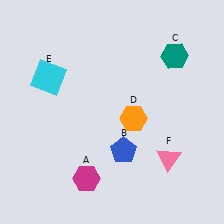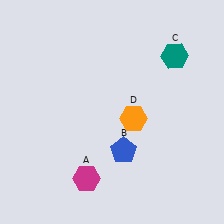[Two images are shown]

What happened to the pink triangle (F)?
The pink triangle (F) was removed in Image 2. It was in the bottom-right area of Image 1.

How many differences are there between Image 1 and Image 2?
There are 2 differences between the two images.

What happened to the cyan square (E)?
The cyan square (E) was removed in Image 2. It was in the top-left area of Image 1.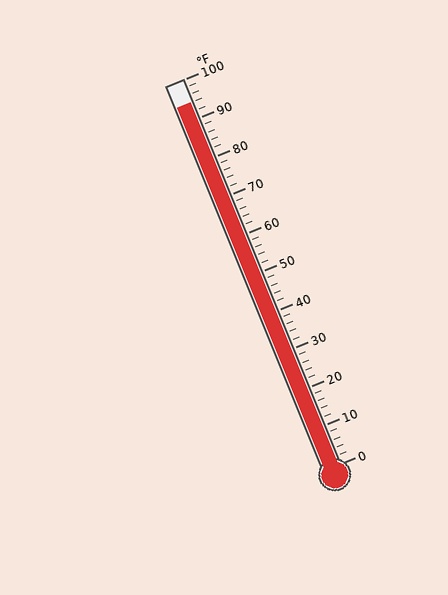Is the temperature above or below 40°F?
The temperature is above 40°F.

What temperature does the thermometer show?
The thermometer shows approximately 94°F.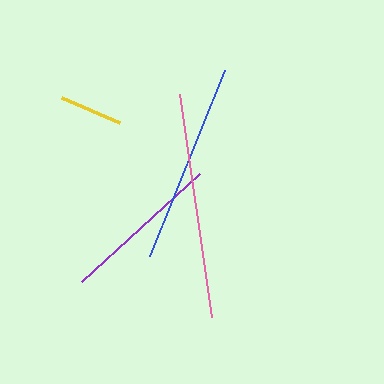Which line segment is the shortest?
The yellow line is the shortest at approximately 64 pixels.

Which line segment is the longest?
The pink line is the longest at approximately 226 pixels.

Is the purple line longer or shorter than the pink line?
The pink line is longer than the purple line.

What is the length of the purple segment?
The purple segment is approximately 160 pixels long.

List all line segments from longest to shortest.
From longest to shortest: pink, blue, purple, yellow.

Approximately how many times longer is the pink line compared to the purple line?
The pink line is approximately 1.4 times the length of the purple line.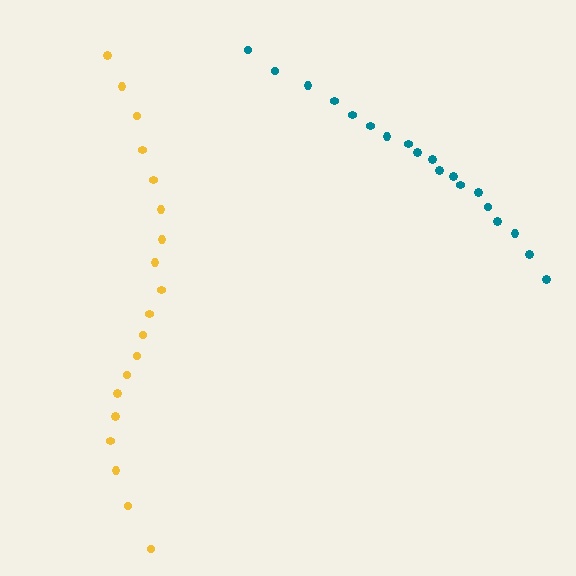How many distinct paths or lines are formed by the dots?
There are 2 distinct paths.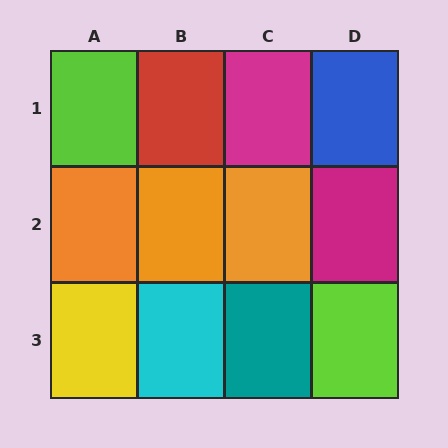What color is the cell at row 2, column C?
Orange.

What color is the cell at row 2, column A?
Orange.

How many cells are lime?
2 cells are lime.